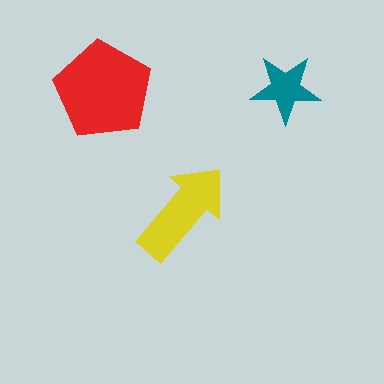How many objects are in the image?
There are 3 objects in the image.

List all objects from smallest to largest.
The teal star, the yellow arrow, the red pentagon.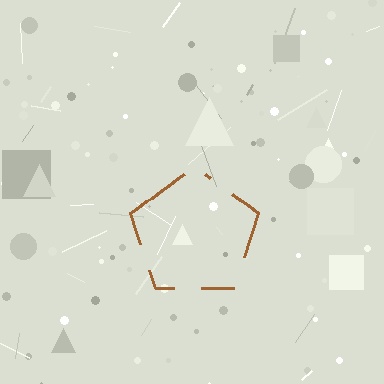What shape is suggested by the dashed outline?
The dashed outline suggests a pentagon.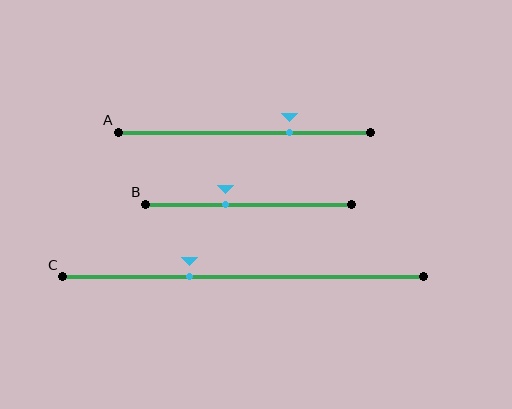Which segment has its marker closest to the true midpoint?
Segment B has its marker closest to the true midpoint.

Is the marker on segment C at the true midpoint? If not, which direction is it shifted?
No, the marker on segment C is shifted to the left by about 15% of the segment length.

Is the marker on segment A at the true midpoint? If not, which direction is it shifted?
No, the marker on segment A is shifted to the right by about 18% of the segment length.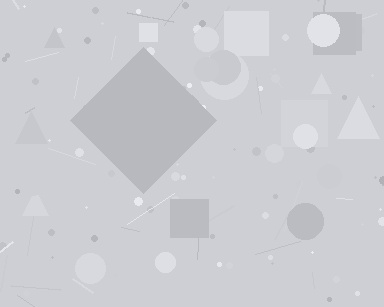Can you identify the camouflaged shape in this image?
The camouflaged shape is a diamond.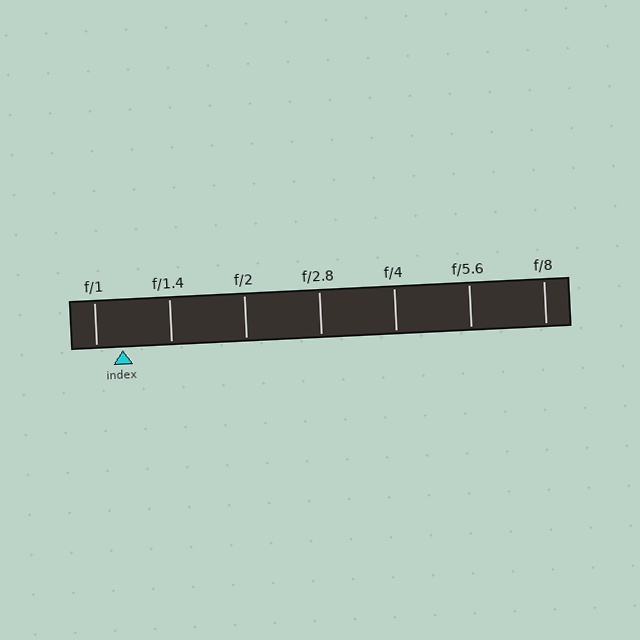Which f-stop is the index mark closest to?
The index mark is closest to f/1.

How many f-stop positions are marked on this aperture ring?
There are 7 f-stop positions marked.